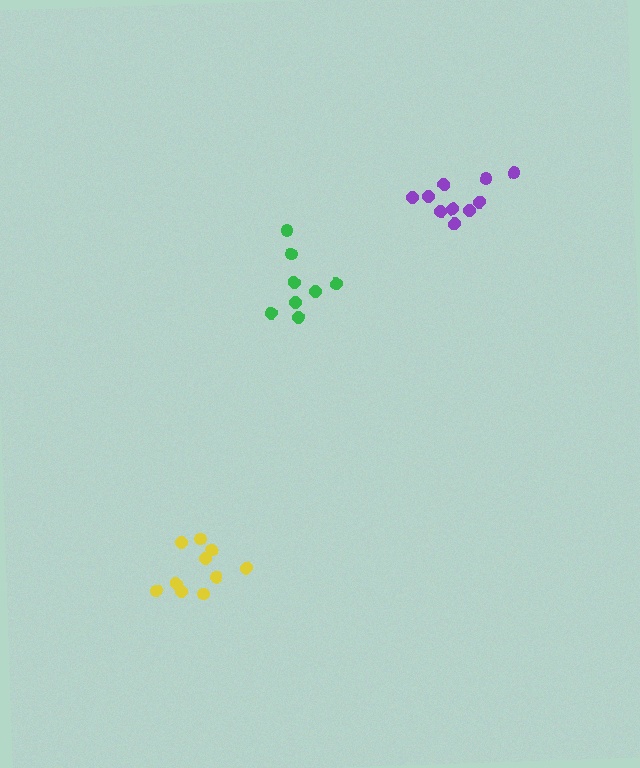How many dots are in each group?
Group 1: 8 dots, Group 2: 10 dots, Group 3: 10 dots (28 total).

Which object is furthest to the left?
The yellow cluster is leftmost.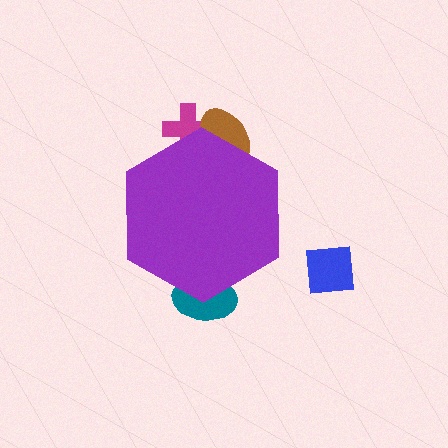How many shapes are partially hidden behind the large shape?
3 shapes are partially hidden.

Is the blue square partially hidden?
No, the blue square is fully visible.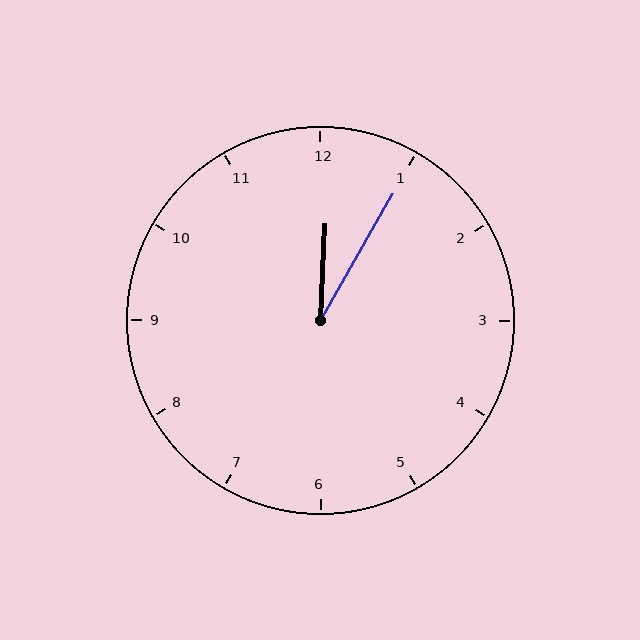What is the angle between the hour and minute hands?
Approximately 28 degrees.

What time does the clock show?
12:05.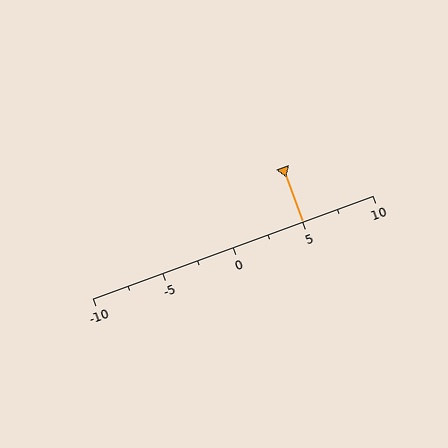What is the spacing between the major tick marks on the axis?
The major ticks are spaced 5 apart.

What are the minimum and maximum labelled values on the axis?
The axis runs from -10 to 10.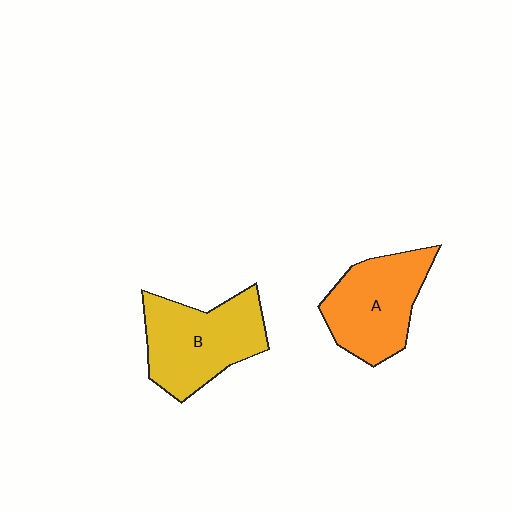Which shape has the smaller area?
Shape A (orange).